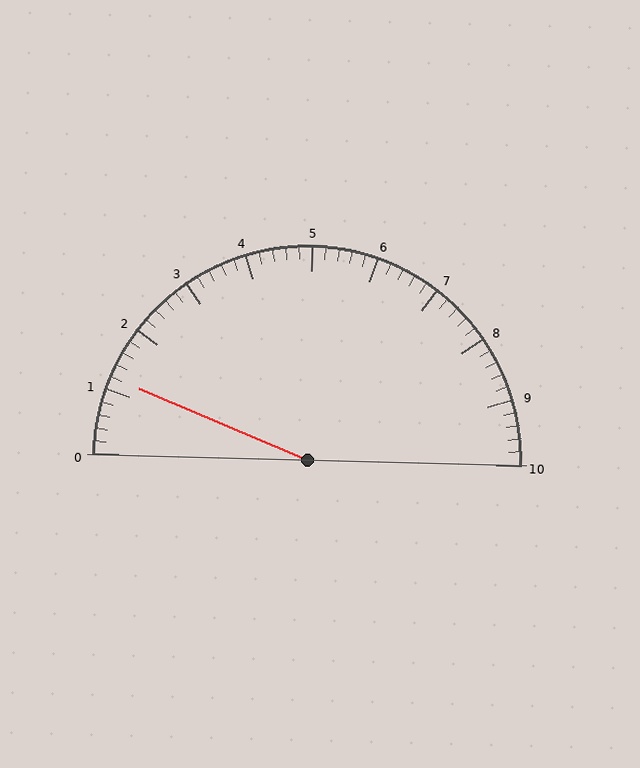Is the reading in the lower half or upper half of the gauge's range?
The reading is in the lower half of the range (0 to 10).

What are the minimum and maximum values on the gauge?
The gauge ranges from 0 to 10.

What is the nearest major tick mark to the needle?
The nearest major tick mark is 1.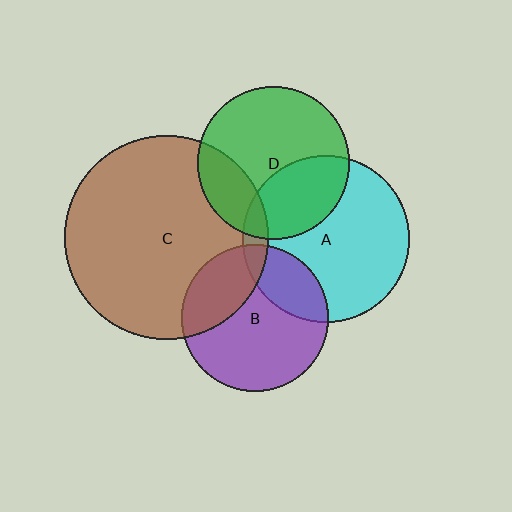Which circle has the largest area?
Circle C (brown).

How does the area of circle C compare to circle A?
Approximately 1.5 times.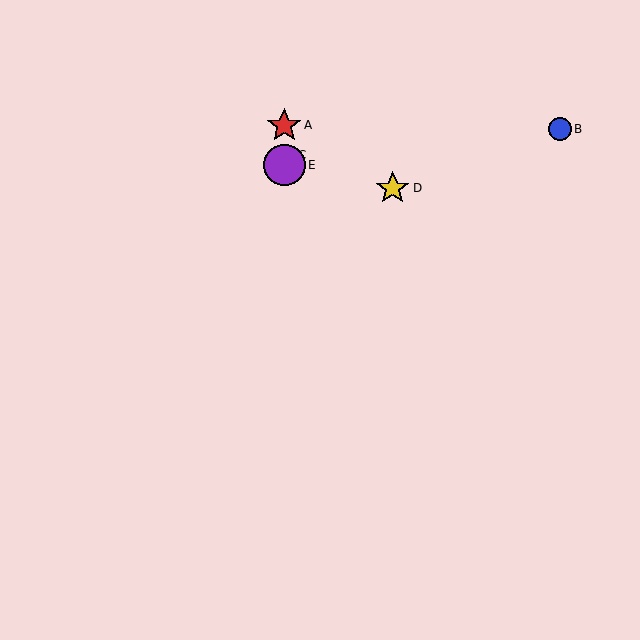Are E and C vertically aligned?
Yes, both are at x≈284.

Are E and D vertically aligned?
No, E is at x≈284 and D is at x≈393.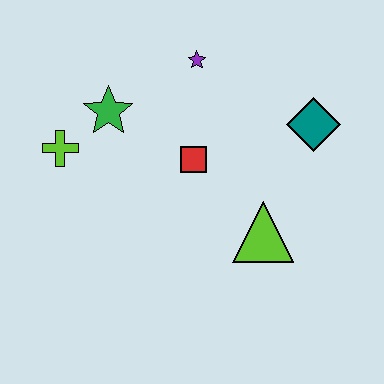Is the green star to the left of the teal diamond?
Yes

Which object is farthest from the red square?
The lime cross is farthest from the red square.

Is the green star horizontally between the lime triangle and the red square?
No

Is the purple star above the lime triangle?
Yes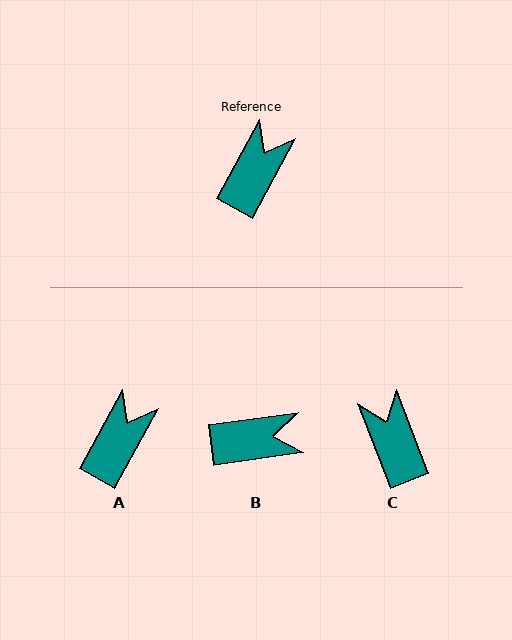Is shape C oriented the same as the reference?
No, it is off by about 50 degrees.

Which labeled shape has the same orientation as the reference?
A.